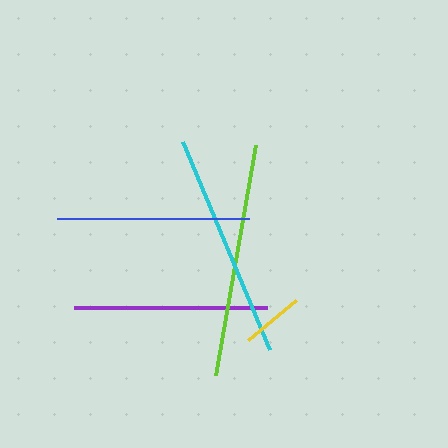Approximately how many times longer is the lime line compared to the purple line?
The lime line is approximately 1.2 times the length of the purple line.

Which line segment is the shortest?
The yellow line is the shortest at approximately 62 pixels.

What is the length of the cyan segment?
The cyan segment is approximately 225 pixels long.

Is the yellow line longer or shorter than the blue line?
The blue line is longer than the yellow line.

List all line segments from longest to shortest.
From longest to shortest: lime, cyan, purple, blue, yellow.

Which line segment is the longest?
The lime line is the longest at approximately 234 pixels.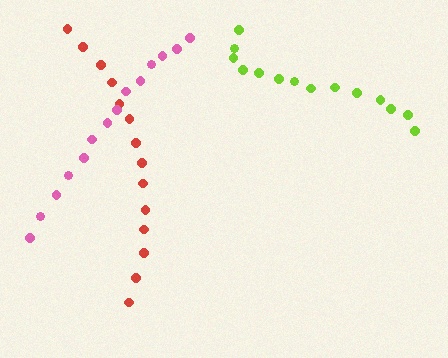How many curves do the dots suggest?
There are 3 distinct paths.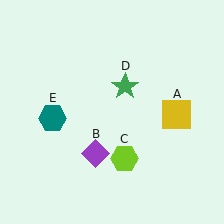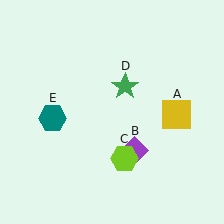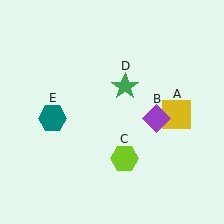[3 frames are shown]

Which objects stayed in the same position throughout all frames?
Yellow square (object A) and lime hexagon (object C) and green star (object D) and teal hexagon (object E) remained stationary.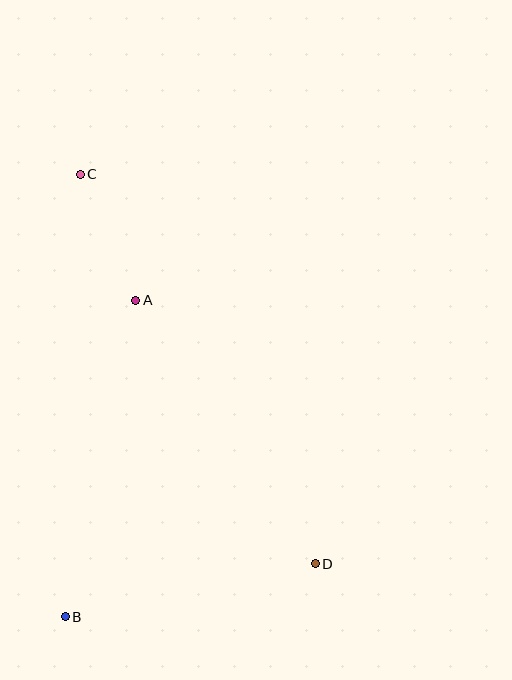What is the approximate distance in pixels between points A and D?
The distance between A and D is approximately 319 pixels.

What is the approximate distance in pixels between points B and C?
The distance between B and C is approximately 443 pixels.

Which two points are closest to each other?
Points A and C are closest to each other.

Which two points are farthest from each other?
Points C and D are farthest from each other.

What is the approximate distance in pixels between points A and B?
The distance between A and B is approximately 324 pixels.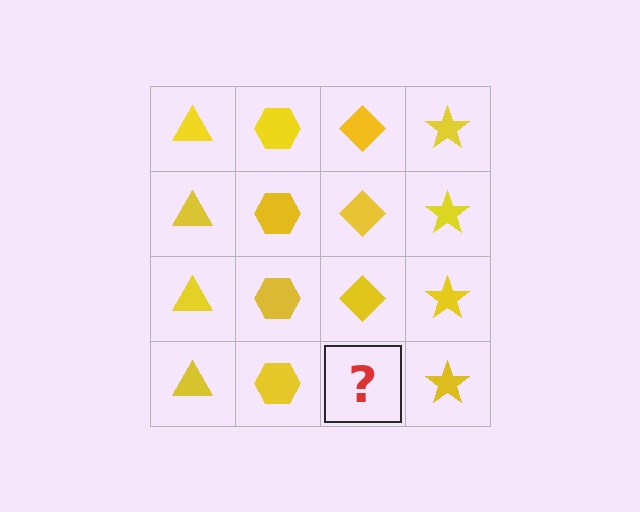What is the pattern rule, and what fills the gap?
The rule is that each column has a consistent shape. The gap should be filled with a yellow diamond.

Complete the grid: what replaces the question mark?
The question mark should be replaced with a yellow diamond.